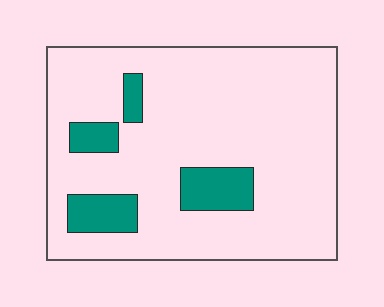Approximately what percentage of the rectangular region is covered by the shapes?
Approximately 15%.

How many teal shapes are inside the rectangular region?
4.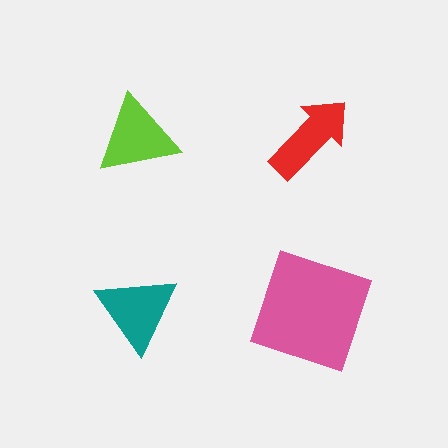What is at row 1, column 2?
A red arrow.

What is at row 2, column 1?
A teal triangle.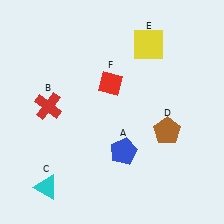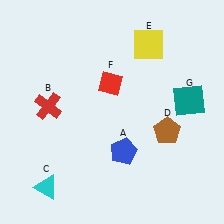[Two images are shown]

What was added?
A teal square (G) was added in Image 2.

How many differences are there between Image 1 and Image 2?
There is 1 difference between the two images.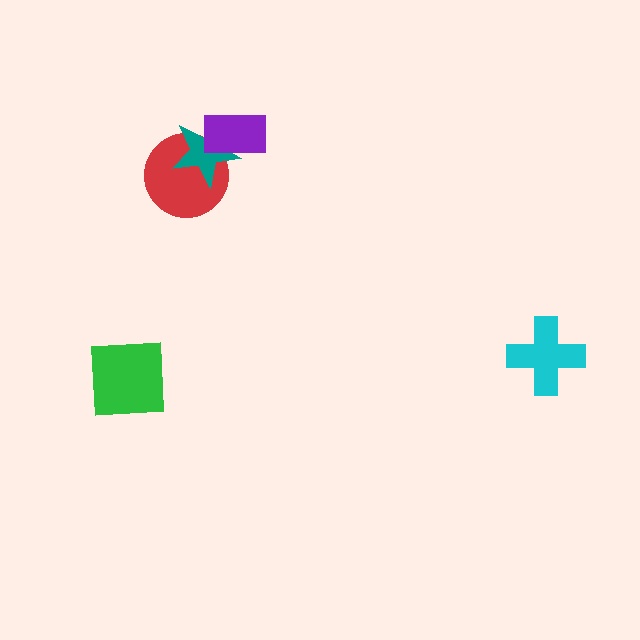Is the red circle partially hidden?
Yes, it is partially covered by another shape.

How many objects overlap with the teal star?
2 objects overlap with the teal star.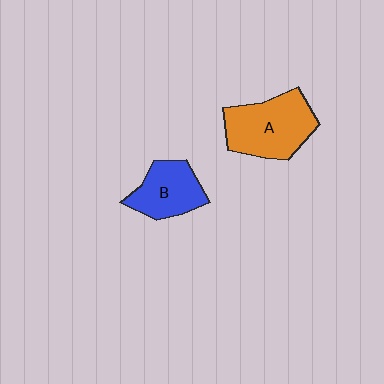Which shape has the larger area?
Shape A (orange).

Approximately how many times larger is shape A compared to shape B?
Approximately 1.4 times.